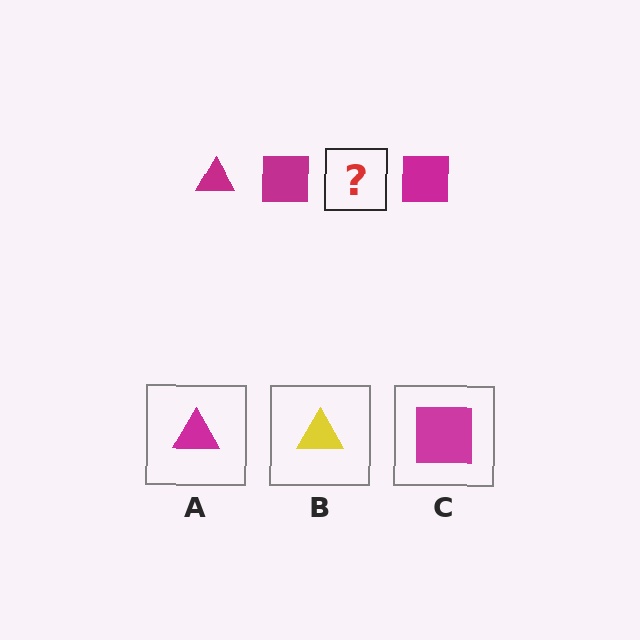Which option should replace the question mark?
Option A.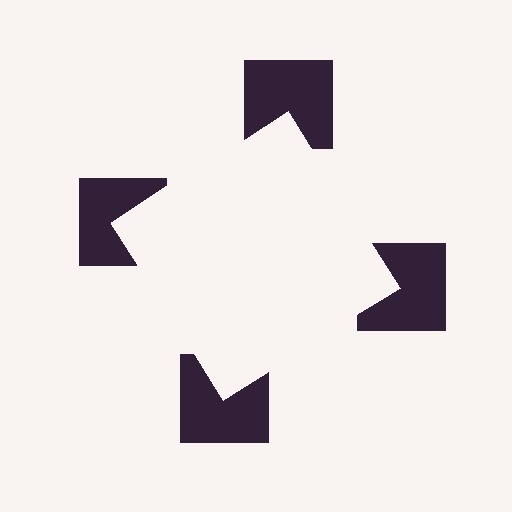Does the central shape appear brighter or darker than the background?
It typically appears slightly brighter than the background, even though no actual brightness change is drawn.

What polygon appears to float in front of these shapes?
An illusory square — its edges are inferred from the aligned wedge cuts in the notched squares, not physically drawn.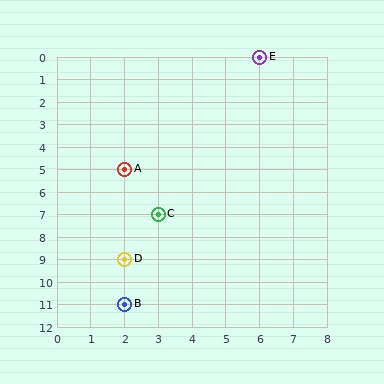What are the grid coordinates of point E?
Point E is at grid coordinates (6, 0).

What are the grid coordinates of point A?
Point A is at grid coordinates (2, 5).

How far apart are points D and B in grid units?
Points D and B are 2 rows apart.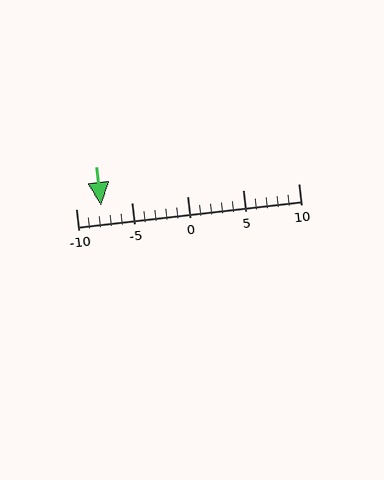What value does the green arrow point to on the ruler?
The green arrow points to approximately -8.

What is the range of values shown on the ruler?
The ruler shows values from -10 to 10.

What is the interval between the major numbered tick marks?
The major tick marks are spaced 5 units apart.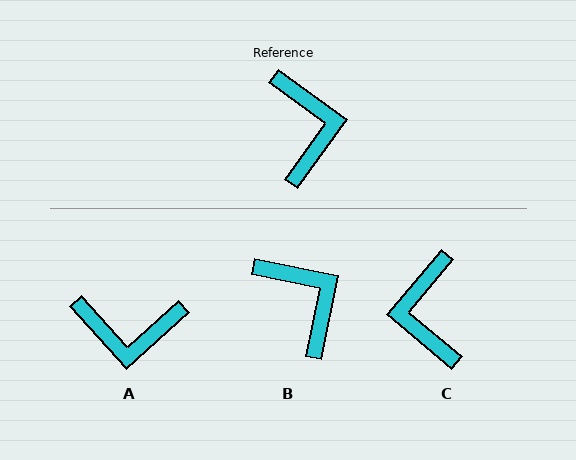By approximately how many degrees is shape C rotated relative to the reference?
Approximately 175 degrees counter-clockwise.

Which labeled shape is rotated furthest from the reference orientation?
C, about 175 degrees away.